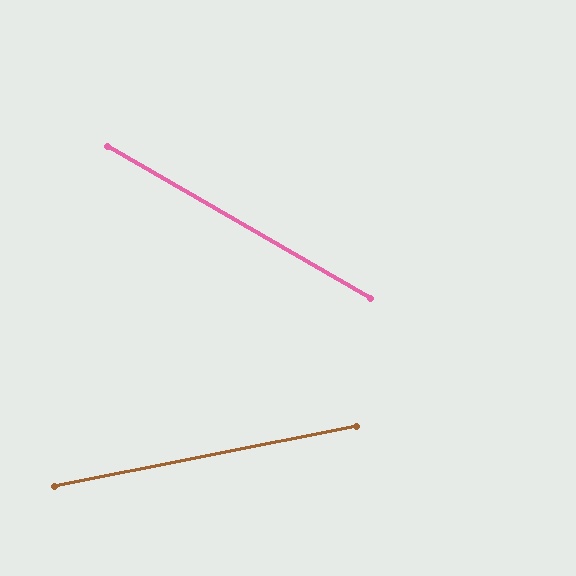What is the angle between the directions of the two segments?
Approximately 41 degrees.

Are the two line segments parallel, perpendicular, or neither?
Neither parallel nor perpendicular — they differ by about 41°.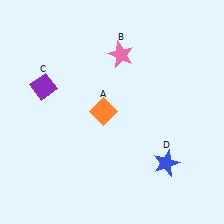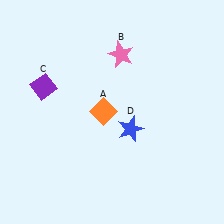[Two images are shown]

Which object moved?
The blue star (D) moved left.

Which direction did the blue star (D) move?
The blue star (D) moved left.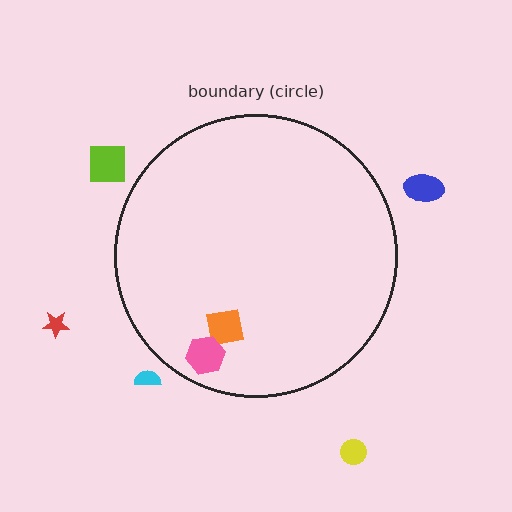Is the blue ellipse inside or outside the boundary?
Outside.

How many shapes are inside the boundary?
2 inside, 5 outside.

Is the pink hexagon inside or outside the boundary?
Inside.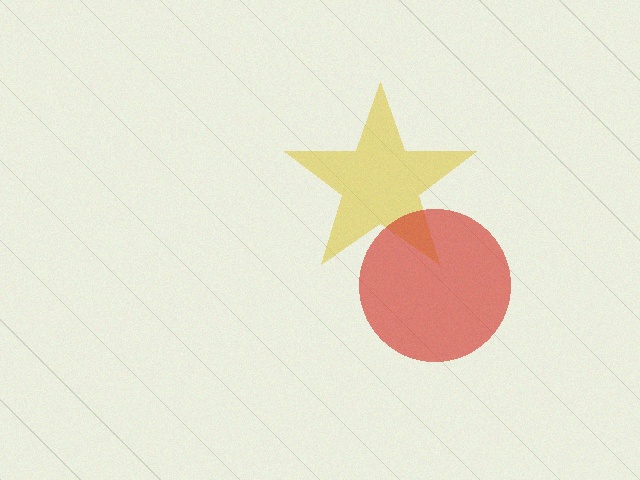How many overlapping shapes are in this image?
There are 2 overlapping shapes in the image.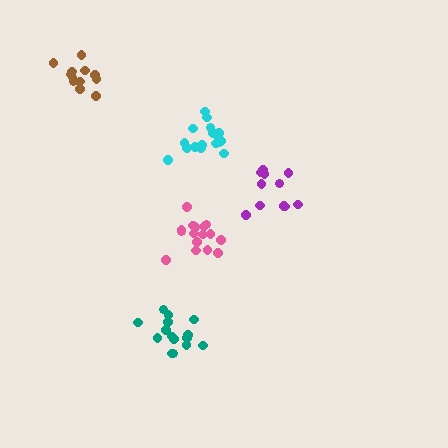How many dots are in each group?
Group 1: 17 dots, Group 2: 15 dots, Group 3: 17 dots, Group 4: 11 dots, Group 5: 12 dots (72 total).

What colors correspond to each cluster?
The clusters are colored: pink, teal, cyan, purple, brown.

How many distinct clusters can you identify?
There are 5 distinct clusters.